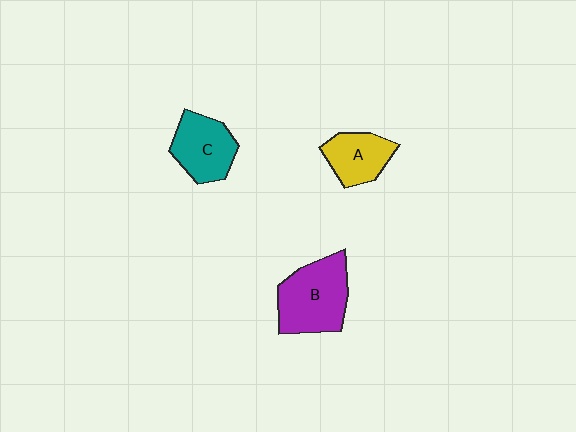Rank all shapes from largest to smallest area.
From largest to smallest: B (purple), C (teal), A (yellow).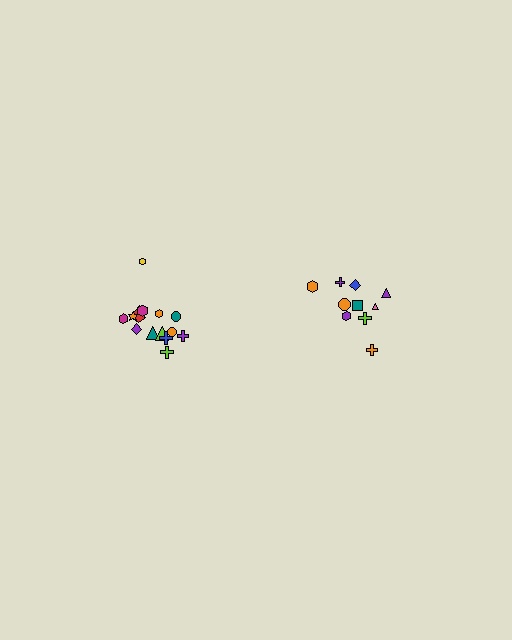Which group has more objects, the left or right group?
The left group.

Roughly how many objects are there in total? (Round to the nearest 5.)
Roughly 25 objects in total.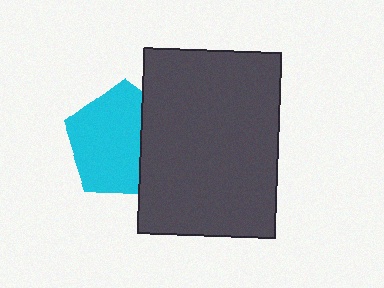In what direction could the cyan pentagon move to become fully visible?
The cyan pentagon could move left. That would shift it out from behind the dark gray rectangle entirely.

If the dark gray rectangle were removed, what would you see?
You would see the complete cyan pentagon.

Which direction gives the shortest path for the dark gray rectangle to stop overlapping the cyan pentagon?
Moving right gives the shortest separation.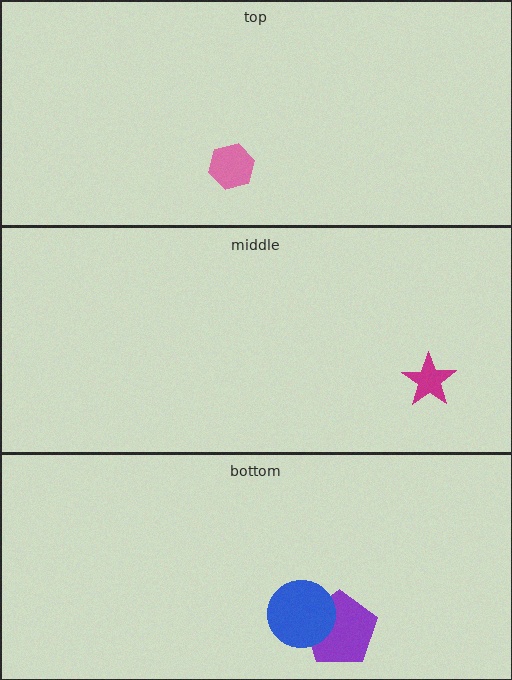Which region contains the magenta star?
The middle region.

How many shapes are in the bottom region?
2.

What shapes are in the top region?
The pink hexagon.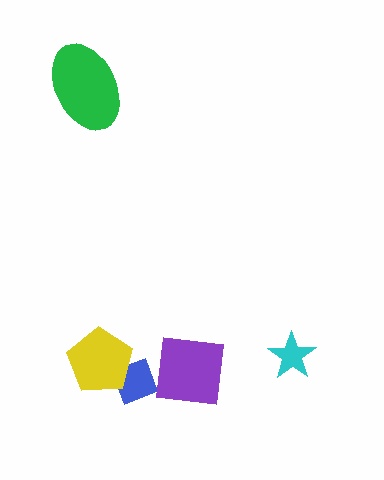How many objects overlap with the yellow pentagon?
1 object overlaps with the yellow pentagon.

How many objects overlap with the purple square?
0 objects overlap with the purple square.